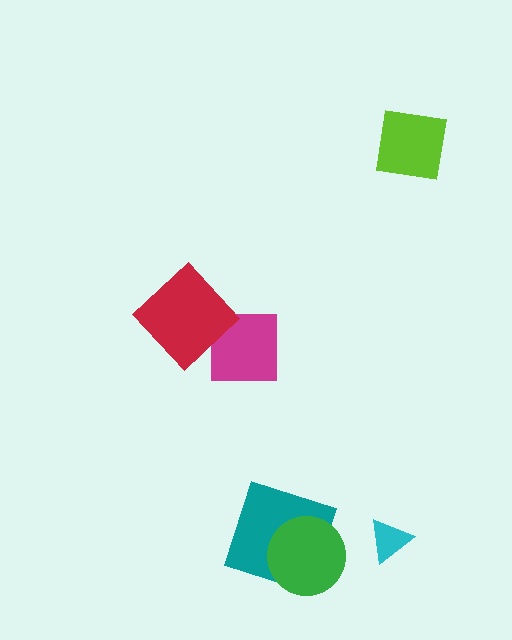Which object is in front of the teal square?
The green circle is in front of the teal square.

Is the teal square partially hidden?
Yes, it is partially covered by another shape.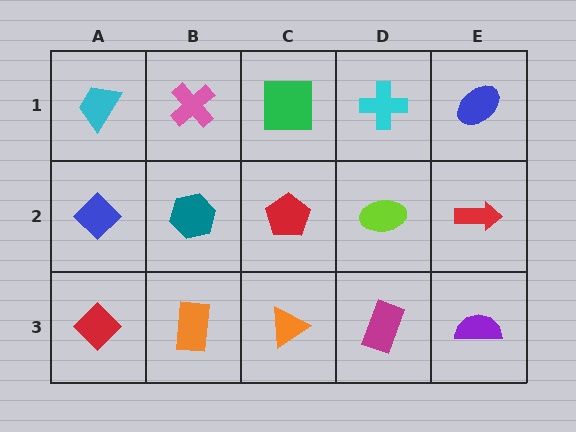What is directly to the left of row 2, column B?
A blue diamond.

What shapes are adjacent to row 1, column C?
A red pentagon (row 2, column C), a pink cross (row 1, column B), a cyan cross (row 1, column D).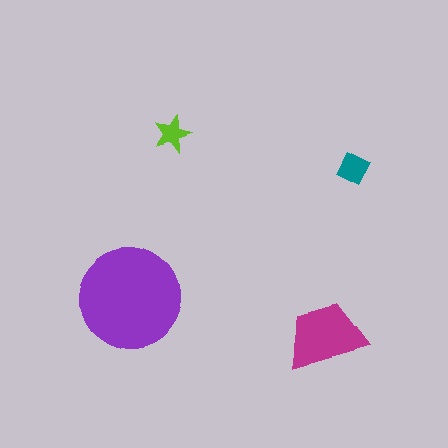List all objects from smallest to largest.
The lime star, the teal diamond, the magenta trapezoid, the purple circle.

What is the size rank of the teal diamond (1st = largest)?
3rd.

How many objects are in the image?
There are 4 objects in the image.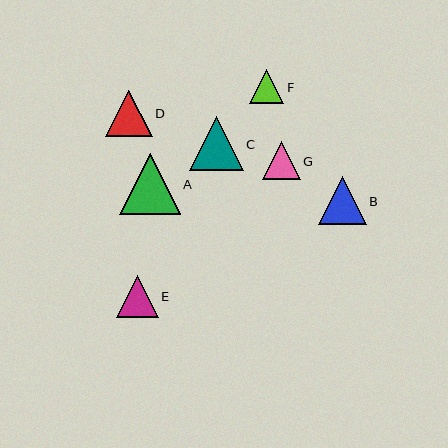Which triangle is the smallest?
Triangle F is the smallest with a size of approximately 34 pixels.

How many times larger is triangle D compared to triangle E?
Triangle D is approximately 1.1 times the size of triangle E.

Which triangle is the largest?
Triangle A is the largest with a size of approximately 61 pixels.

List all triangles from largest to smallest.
From largest to smallest: A, C, B, D, E, G, F.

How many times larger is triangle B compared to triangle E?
Triangle B is approximately 1.1 times the size of triangle E.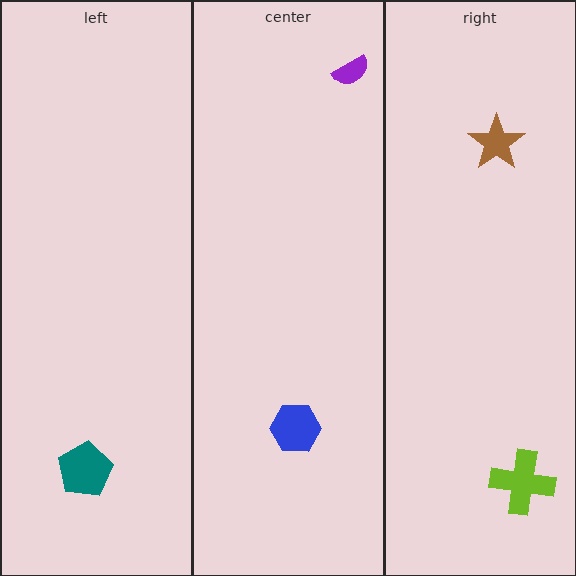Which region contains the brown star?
The right region.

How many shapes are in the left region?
1.